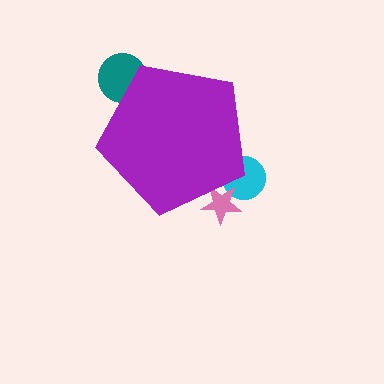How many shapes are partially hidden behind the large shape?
3 shapes are partially hidden.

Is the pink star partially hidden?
Yes, the pink star is partially hidden behind the purple pentagon.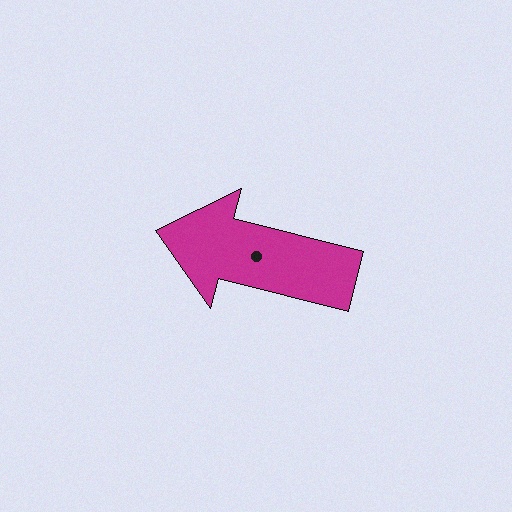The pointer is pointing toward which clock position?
Roughly 9 o'clock.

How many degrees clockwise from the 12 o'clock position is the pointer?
Approximately 284 degrees.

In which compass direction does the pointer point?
West.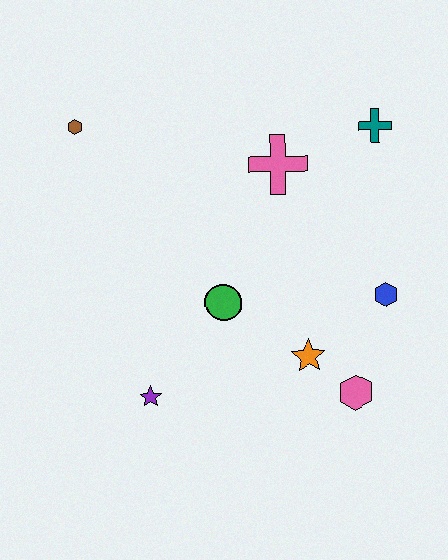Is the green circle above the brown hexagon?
No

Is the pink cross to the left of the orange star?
Yes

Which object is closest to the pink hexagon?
The orange star is closest to the pink hexagon.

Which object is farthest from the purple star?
The teal cross is farthest from the purple star.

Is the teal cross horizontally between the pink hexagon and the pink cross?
No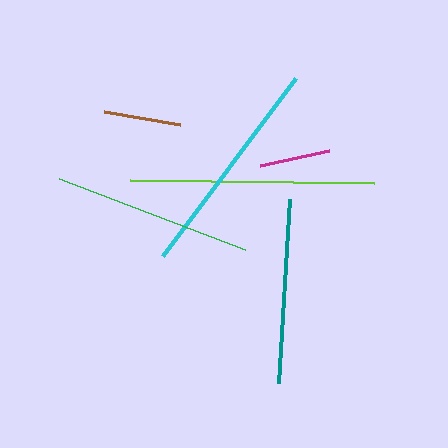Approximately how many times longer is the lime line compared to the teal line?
The lime line is approximately 1.3 times the length of the teal line.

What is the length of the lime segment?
The lime segment is approximately 244 pixels long.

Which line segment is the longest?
The lime line is the longest at approximately 244 pixels.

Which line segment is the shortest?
The magenta line is the shortest at approximately 71 pixels.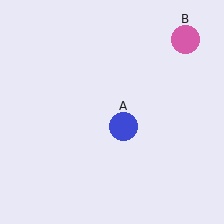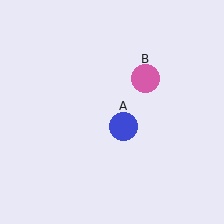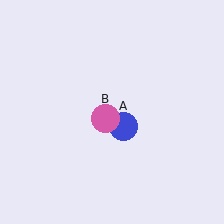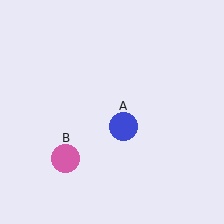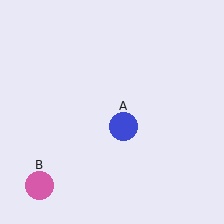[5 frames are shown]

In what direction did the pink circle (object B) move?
The pink circle (object B) moved down and to the left.